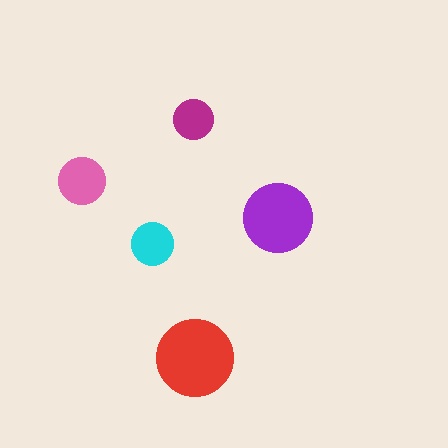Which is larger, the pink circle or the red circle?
The red one.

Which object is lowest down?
The red circle is bottommost.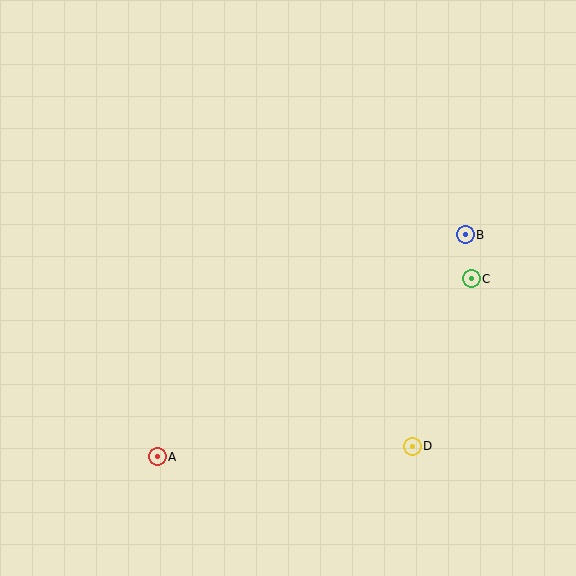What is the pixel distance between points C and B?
The distance between C and B is 44 pixels.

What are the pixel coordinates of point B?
Point B is at (465, 235).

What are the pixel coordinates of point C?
Point C is at (471, 279).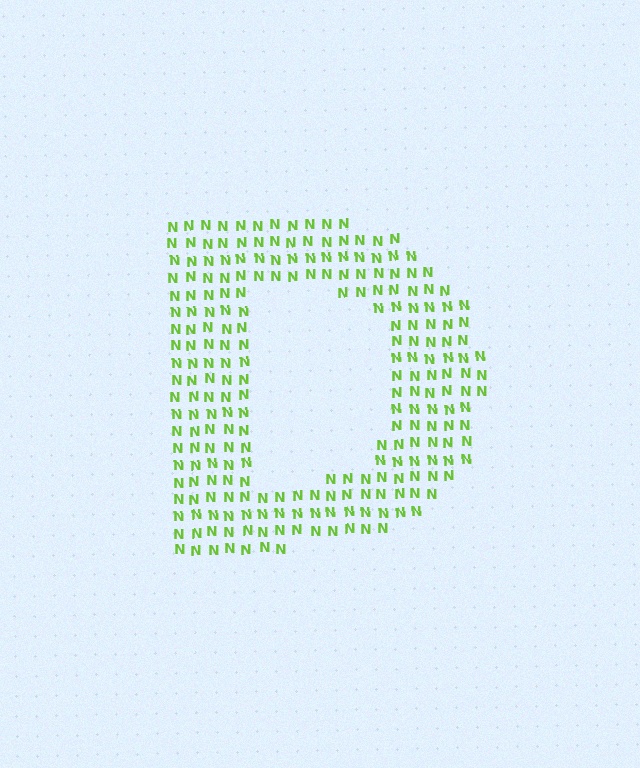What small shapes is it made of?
It is made of small letter N's.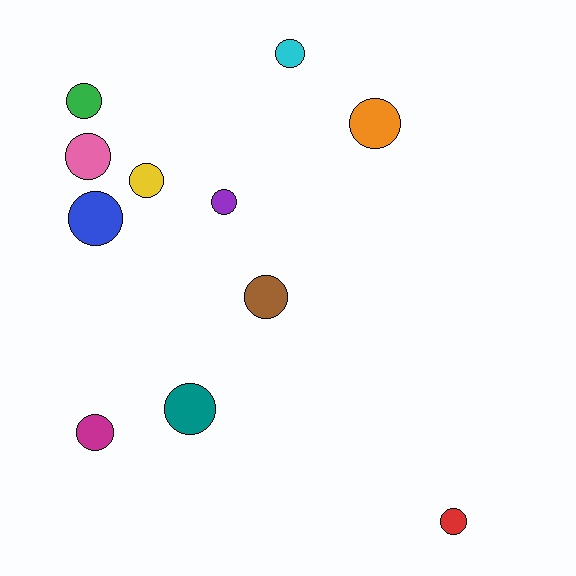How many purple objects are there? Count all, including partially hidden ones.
There is 1 purple object.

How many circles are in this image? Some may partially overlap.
There are 11 circles.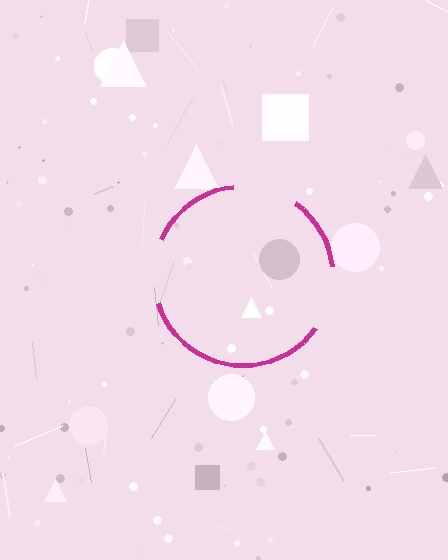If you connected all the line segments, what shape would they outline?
They would outline a circle.